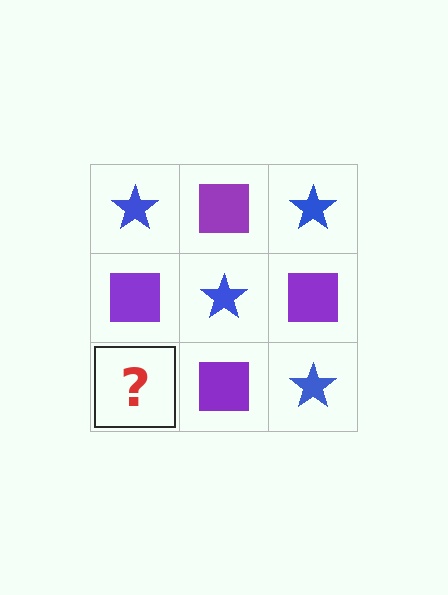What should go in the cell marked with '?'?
The missing cell should contain a blue star.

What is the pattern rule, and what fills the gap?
The rule is that it alternates blue star and purple square in a checkerboard pattern. The gap should be filled with a blue star.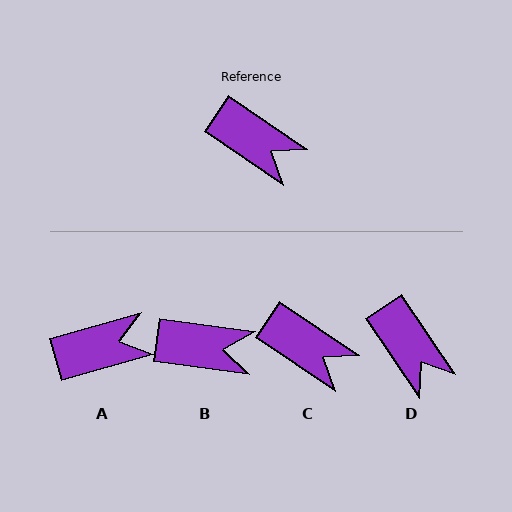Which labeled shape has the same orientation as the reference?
C.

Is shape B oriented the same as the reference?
No, it is off by about 26 degrees.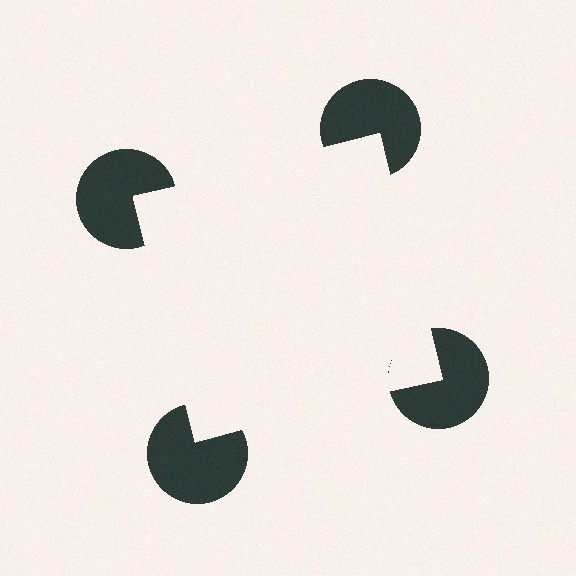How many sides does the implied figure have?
4 sides.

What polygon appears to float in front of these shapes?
An illusory square — its edges are inferred from the aligned wedge cuts in the pac-man discs, not physically drawn.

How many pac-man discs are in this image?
There are 4 — one at each vertex of the illusory square.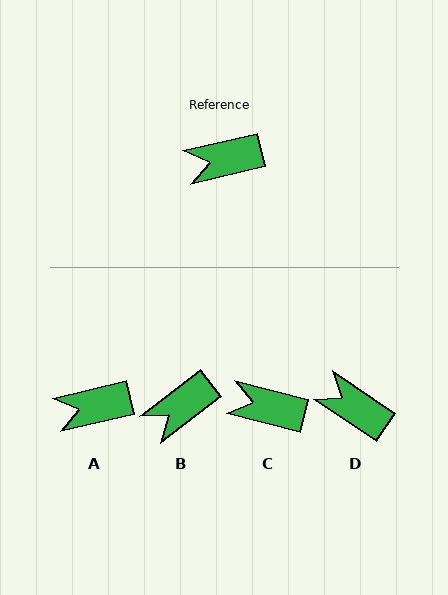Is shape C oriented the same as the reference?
No, it is off by about 27 degrees.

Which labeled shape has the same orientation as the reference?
A.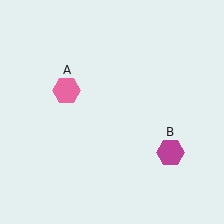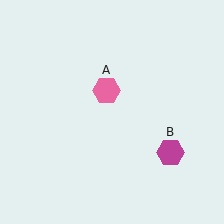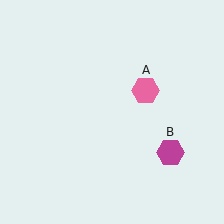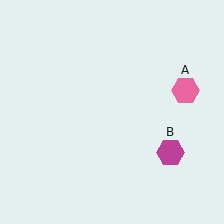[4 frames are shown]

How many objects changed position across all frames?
1 object changed position: pink hexagon (object A).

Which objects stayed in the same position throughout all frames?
Magenta hexagon (object B) remained stationary.